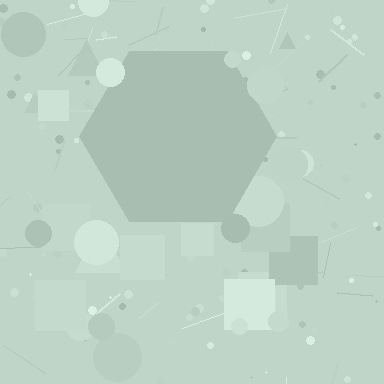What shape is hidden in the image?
A hexagon is hidden in the image.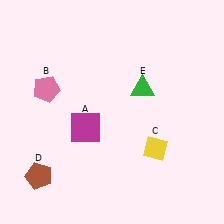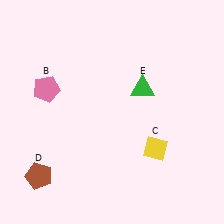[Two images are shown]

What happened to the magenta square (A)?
The magenta square (A) was removed in Image 2. It was in the bottom-left area of Image 1.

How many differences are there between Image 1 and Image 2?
There is 1 difference between the two images.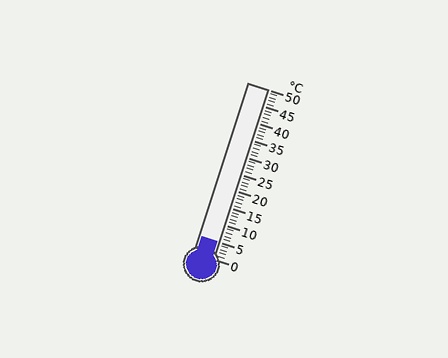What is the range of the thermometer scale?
The thermometer scale ranges from 0°C to 50°C.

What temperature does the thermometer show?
The thermometer shows approximately 5°C.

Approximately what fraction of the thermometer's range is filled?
The thermometer is filled to approximately 10% of its range.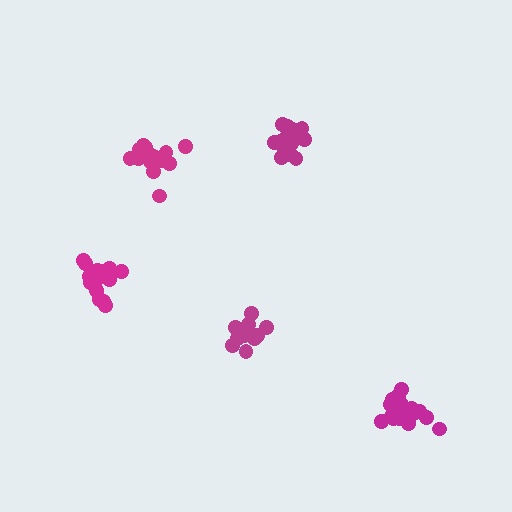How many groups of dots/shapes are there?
There are 5 groups.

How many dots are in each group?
Group 1: 21 dots, Group 2: 15 dots, Group 3: 16 dots, Group 4: 20 dots, Group 5: 16 dots (88 total).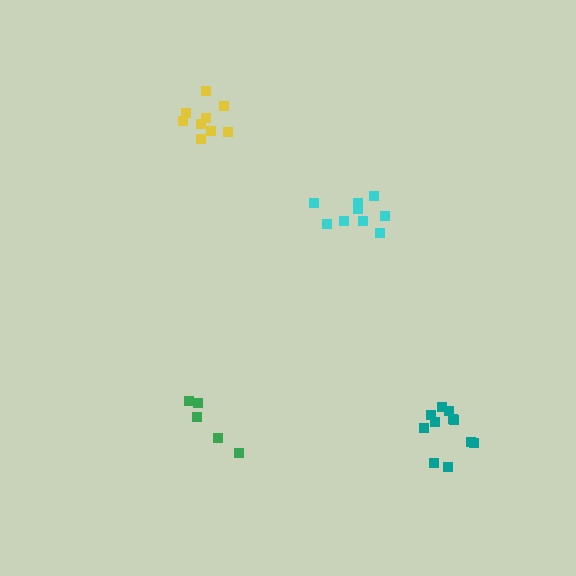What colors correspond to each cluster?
The clusters are colored: teal, yellow, cyan, green.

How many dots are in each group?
Group 1: 11 dots, Group 2: 9 dots, Group 3: 9 dots, Group 4: 5 dots (34 total).